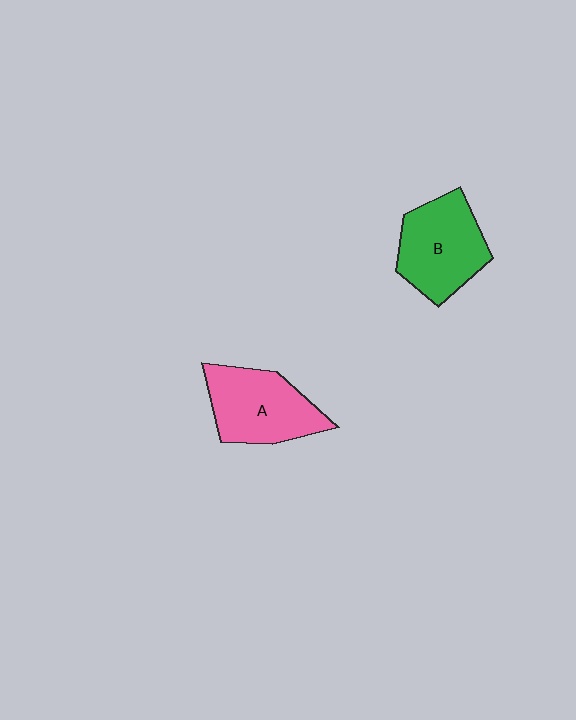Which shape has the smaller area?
Shape A (pink).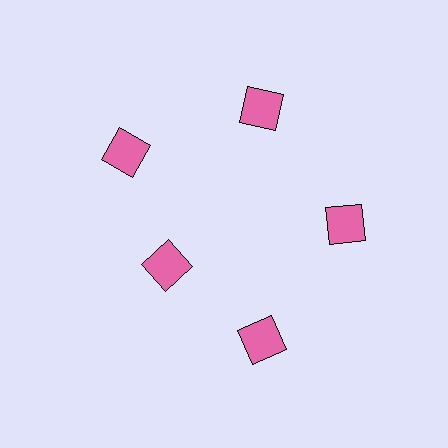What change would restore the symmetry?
The symmetry would be restored by moving it outward, back onto the ring so that all 5 squares sit at equal angles and equal distance from the center.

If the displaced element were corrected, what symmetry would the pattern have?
It would have 5-fold rotational symmetry — the pattern would map onto itself every 72 degrees.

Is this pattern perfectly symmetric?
No. The 5 pink squares are arranged in a ring, but one element near the 8 o'clock position is pulled inward toward the center, breaking the 5-fold rotational symmetry.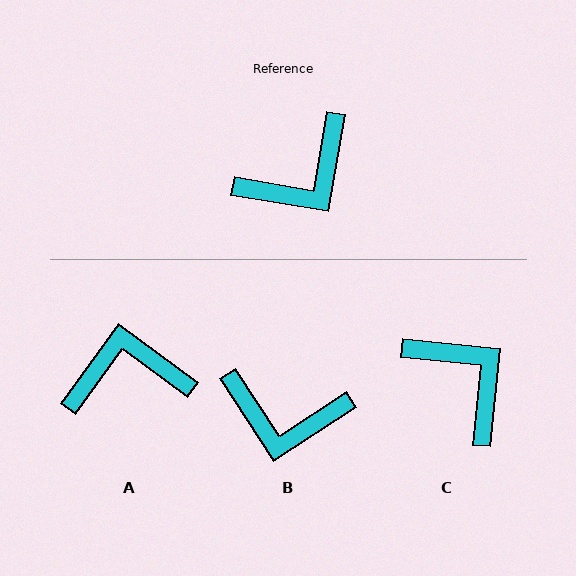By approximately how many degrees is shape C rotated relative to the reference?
Approximately 94 degrees counter-clockwise.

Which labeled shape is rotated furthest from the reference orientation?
A, about 153 degrees away.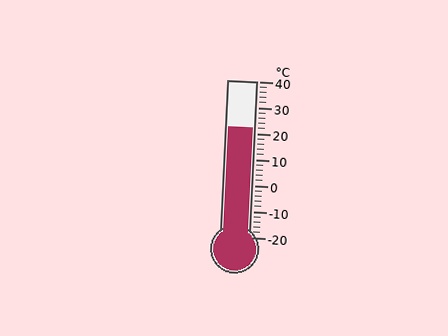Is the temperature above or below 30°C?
The temperature is below 30°C.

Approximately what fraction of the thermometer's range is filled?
The thermometer is filled to approximately 70% of its range.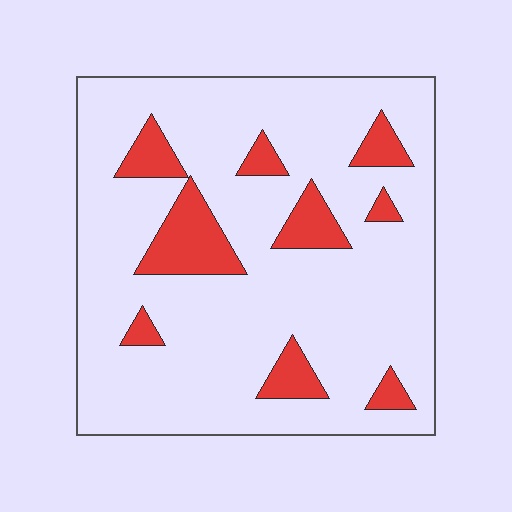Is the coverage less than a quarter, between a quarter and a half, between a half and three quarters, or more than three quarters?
Less than a quarter.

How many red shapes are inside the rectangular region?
9.